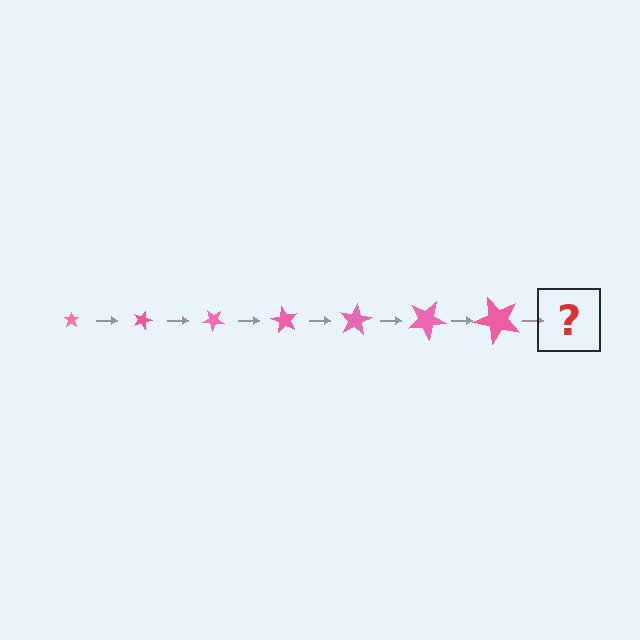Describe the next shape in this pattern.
It should be a star, larger than the previous one and rotated 140 degrees from the start.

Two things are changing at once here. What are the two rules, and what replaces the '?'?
The two rules are that the star grows larger each step and it rotates 20 degrees each step. The '?' should be a star, larger than the previous one and rotated 140 degrees from the start.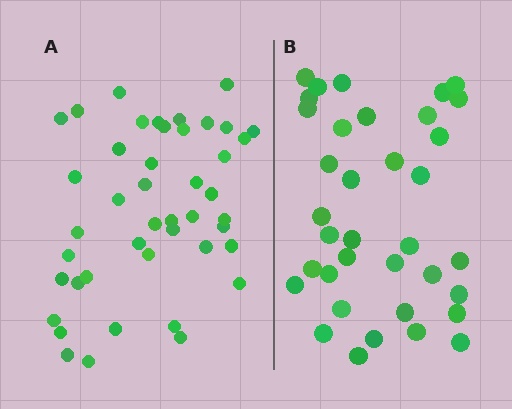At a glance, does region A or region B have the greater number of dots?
Region A (the left region) has more dots.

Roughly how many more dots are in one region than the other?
Region A has roughly 8 or so more dots than region B.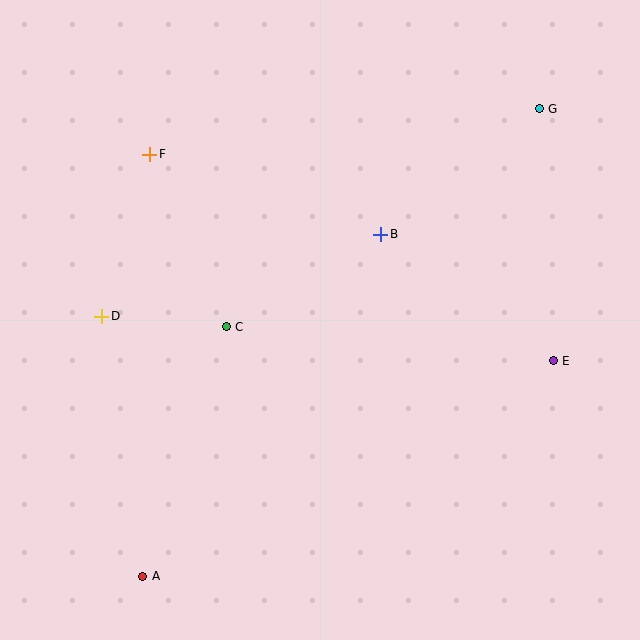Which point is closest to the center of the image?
Point C at (226, 327) is closest to the center.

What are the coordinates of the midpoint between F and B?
The midpoint between F and B is at (265, 194).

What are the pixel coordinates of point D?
Point D is at (102, 316).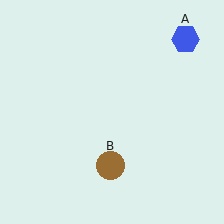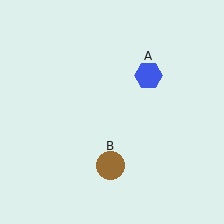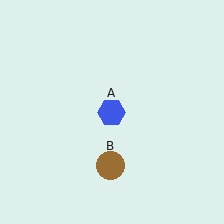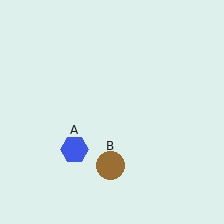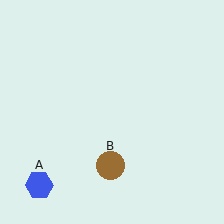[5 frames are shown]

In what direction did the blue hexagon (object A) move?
The blue hexagon (object A) moved down and to the left.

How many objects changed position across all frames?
1 object changed position: blue hexagon (object A).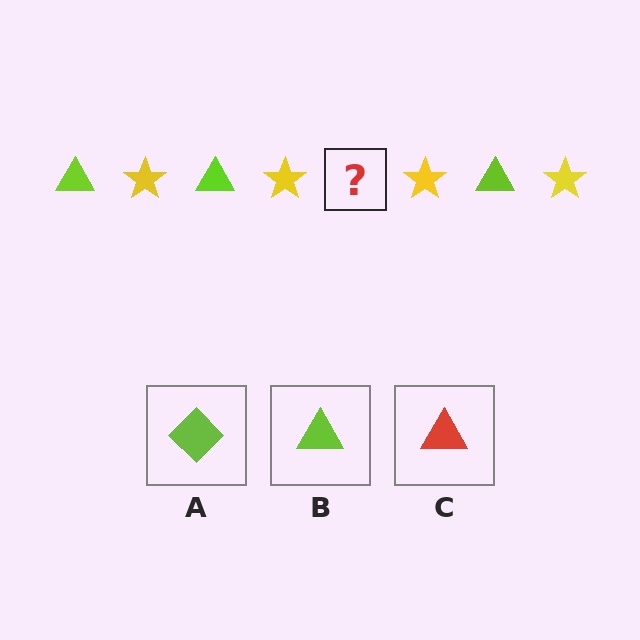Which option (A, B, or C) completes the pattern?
B.